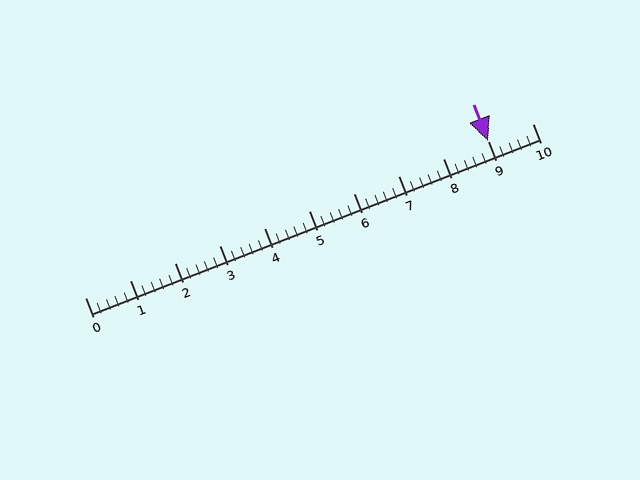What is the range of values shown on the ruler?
The ruler shows values from 0 to 10.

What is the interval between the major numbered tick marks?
The major tick marks are spaced 1 units apart.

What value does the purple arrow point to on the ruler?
The purple arrow points to approximately 9.0.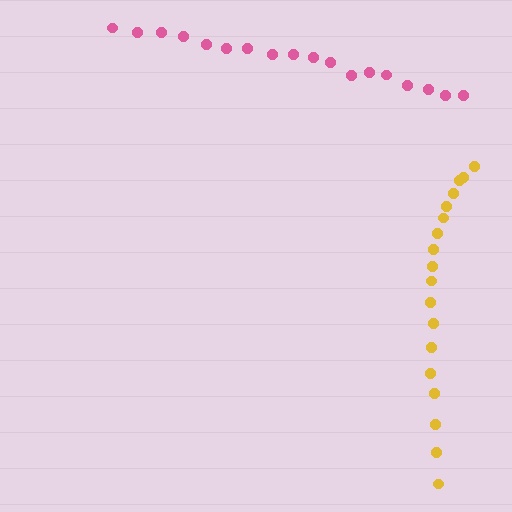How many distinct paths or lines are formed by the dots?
There are 2 distinct paths.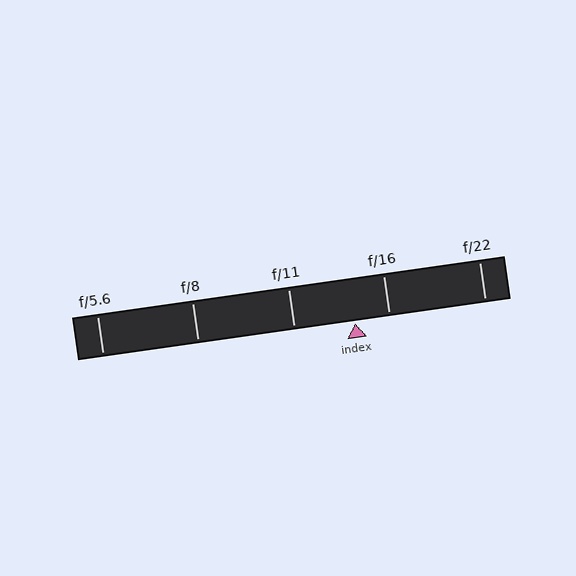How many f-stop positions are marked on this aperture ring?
There are 5 f-stop positions marked.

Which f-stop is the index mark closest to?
The index mark is closest to f/16.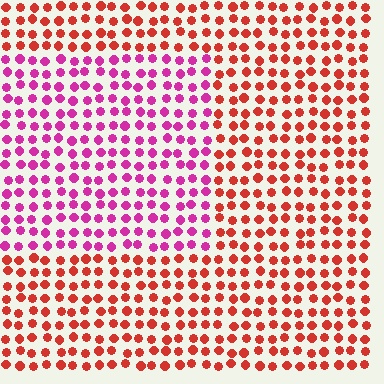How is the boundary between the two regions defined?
The boundary is defined purely by a slight shift in hue (about 46 degrees). Spacing, size, and orientation are identical on both sides.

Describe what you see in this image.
The image is filled with small red elements in a uniform arrangement. A rectangle-shaped region is visible where the elements are tinted to a slightly different hue, forming a subtle color boundary.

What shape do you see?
I see a rectangle.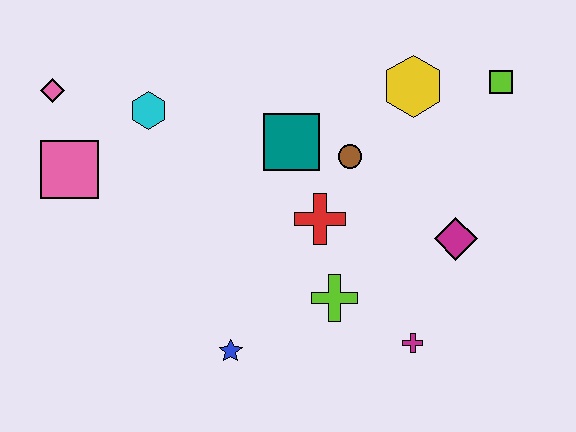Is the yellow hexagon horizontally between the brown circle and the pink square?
No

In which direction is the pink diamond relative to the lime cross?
The pink diamond is to the left of the lime cross.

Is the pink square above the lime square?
No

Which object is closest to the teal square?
The brown circle is closest to the teal square.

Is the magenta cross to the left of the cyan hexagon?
No